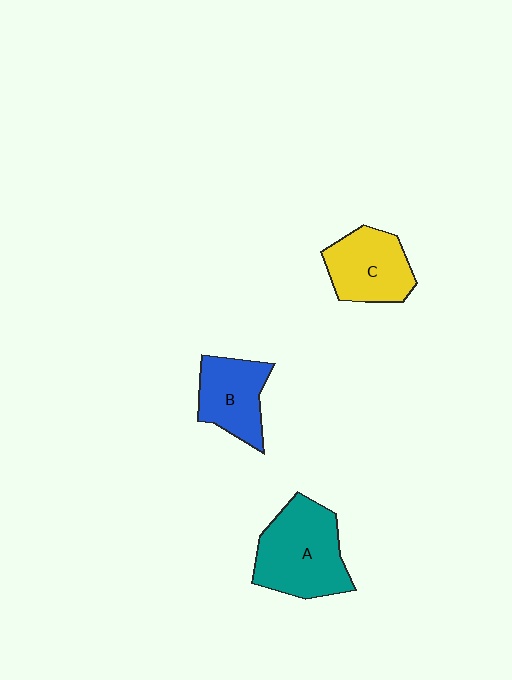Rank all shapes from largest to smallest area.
From largest to smallest: A (teal), C (yellow), B (blue).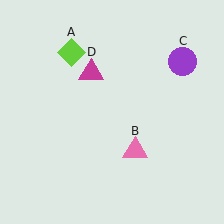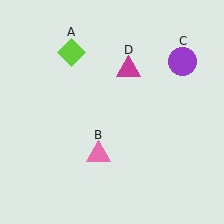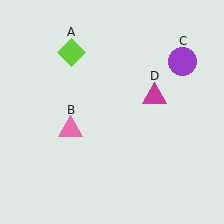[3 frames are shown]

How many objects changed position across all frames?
2 objects changed position: pink triangle (object B), magenta triangle (object D).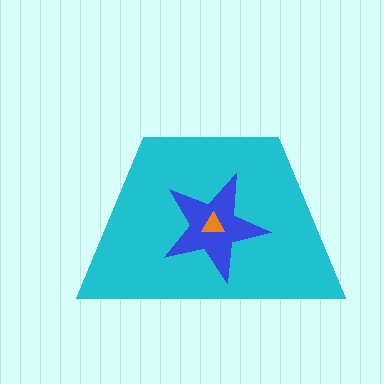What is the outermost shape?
The cyan trapezoid.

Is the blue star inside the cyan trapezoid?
Yes.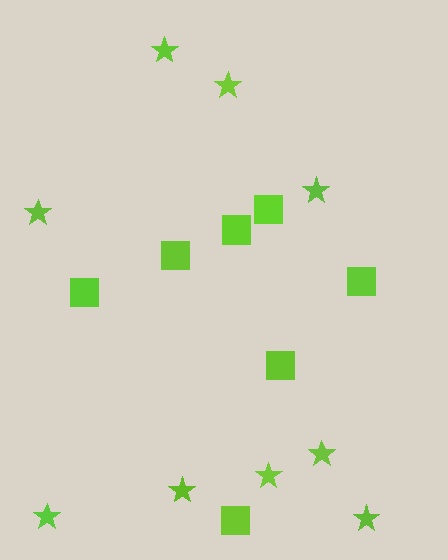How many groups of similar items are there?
There are 2 groups: one group of squares (7) and one group of stars (9).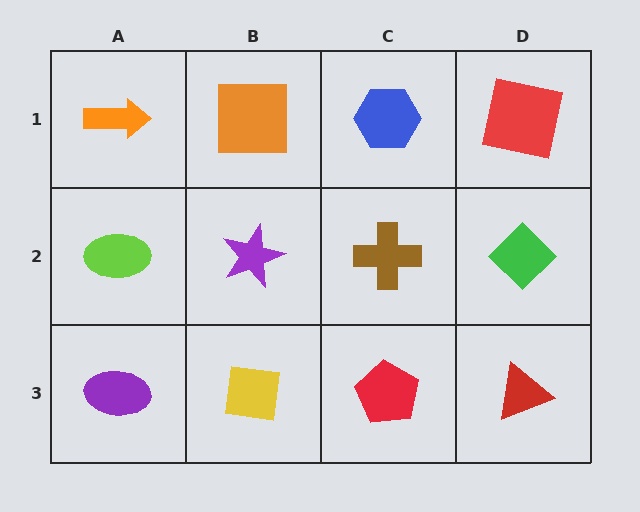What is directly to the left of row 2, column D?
A brown cross.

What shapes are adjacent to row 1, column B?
A purple star (row 2, column B), an orange arrow (row 1, column A), a blue hexagon (row 1, column C).